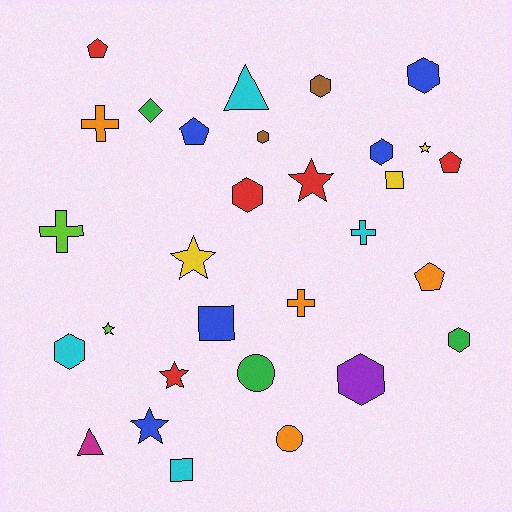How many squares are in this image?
There are 3 squares.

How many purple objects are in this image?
There is 1 purple object.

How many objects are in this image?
There are 30 objects.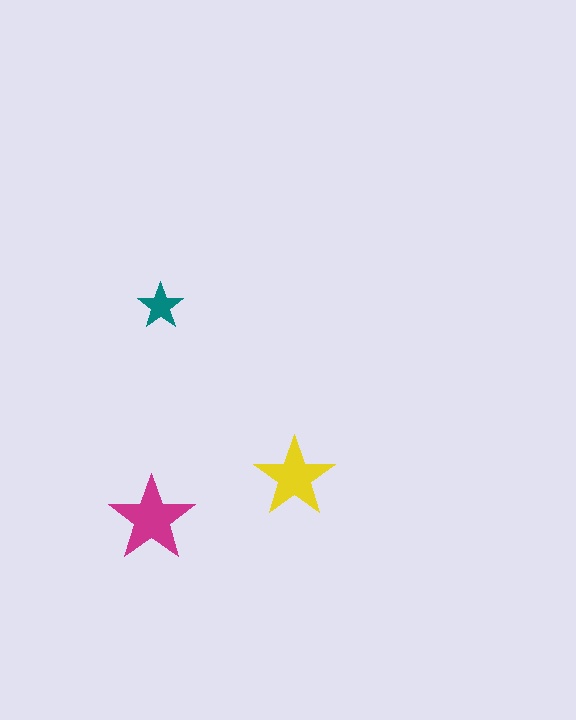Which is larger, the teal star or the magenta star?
The magenta one.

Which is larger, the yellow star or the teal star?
The yellow one.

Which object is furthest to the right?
The yellow star is rightmost.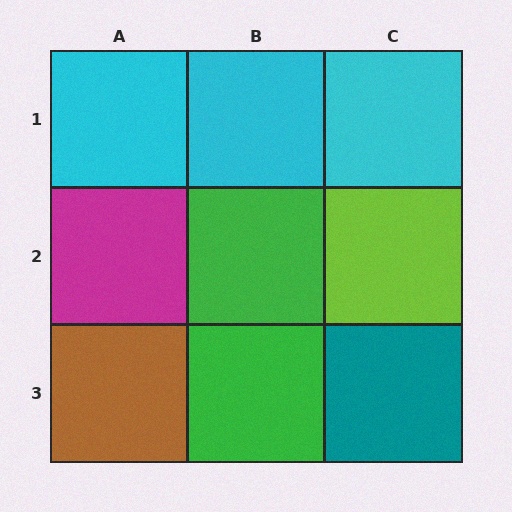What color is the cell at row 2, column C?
Lime.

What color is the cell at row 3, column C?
Teal.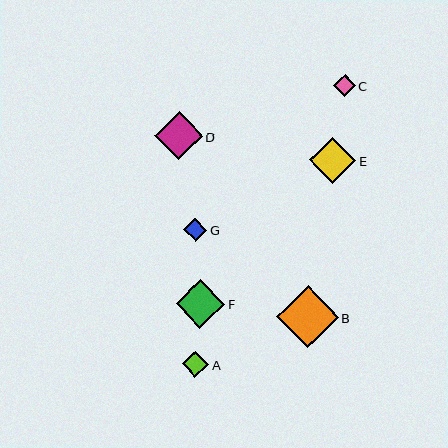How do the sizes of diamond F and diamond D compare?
Diamond F and diamond D are approximately the same size.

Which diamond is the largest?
Diamond B is the largest with a size of approximately 62 pixels.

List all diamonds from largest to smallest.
From largest to smallest: B, F, D, E, A, G, C.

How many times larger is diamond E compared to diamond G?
Diamond E is approximately 2.0 times the size of diamond G.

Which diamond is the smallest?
Diamond C is the smallest with a size of approximately 22 pixels.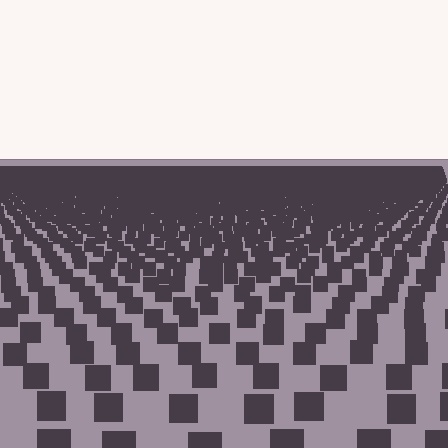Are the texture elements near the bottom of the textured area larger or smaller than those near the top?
Larger. Near the bottom, elements are closer to the viewer and appear at a bigger on-screen size.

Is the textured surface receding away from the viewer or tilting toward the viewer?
The surface is receding away from the viewer. Texture elements get smaller and denser toward the top.